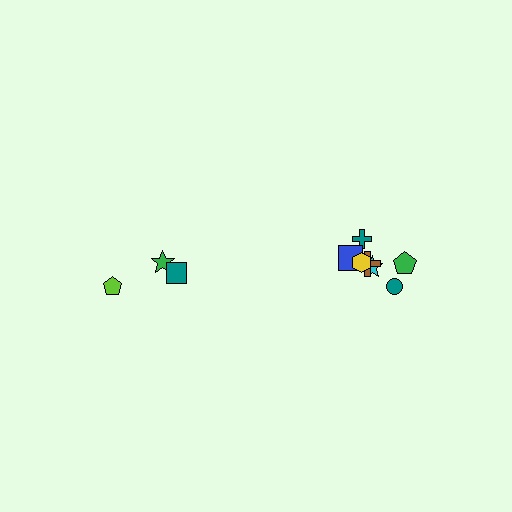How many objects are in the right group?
There are 7 objects.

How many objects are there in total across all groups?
There are 10 objects.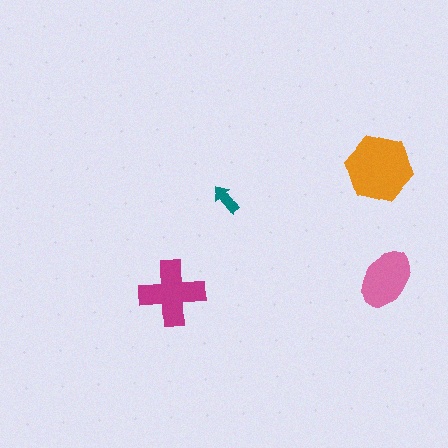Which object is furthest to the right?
The pink ellipse is rightmost.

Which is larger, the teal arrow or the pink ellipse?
The pink ellipse.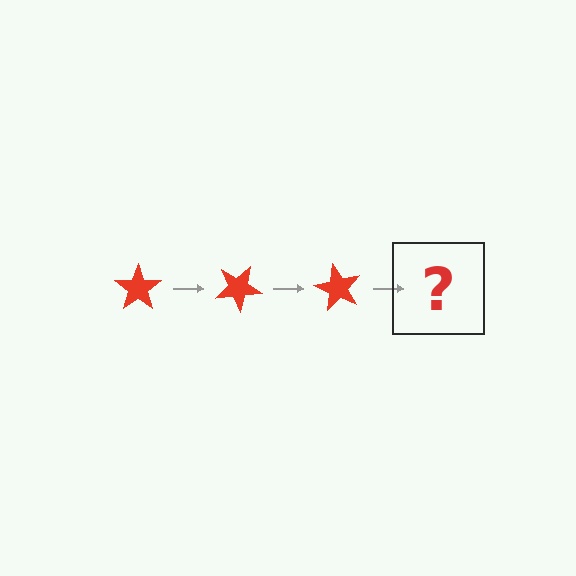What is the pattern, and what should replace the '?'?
The pattern is that the star rotates 30 degrees each step. The '?' should be a red star rotated 90 degrees.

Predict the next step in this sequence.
The next step is a red star rotated 90 degrees.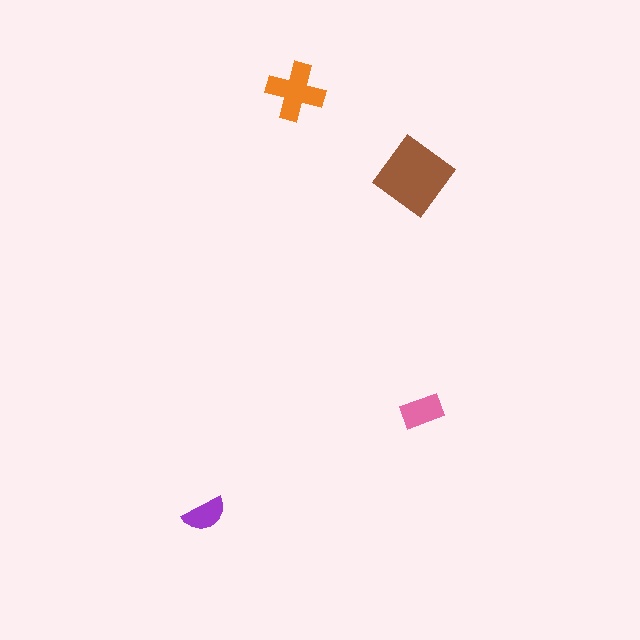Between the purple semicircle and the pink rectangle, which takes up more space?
The pink rectangle.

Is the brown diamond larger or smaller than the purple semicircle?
Larger.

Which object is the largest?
The brown diamond.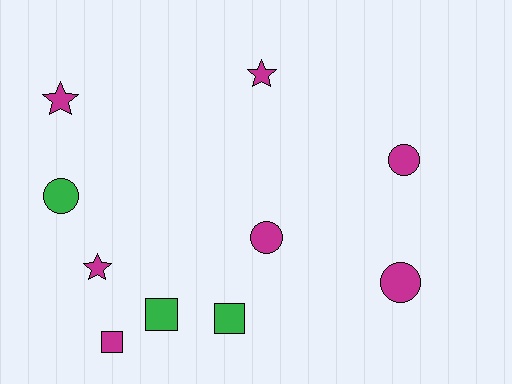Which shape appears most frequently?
Circle, with 4 objects.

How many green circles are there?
There is 1 green circle.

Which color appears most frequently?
Magenta, with 7 objects.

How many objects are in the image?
There are 10 objects.